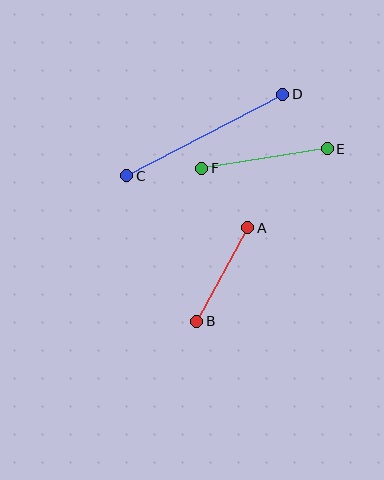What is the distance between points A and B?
The distance is approximately 106 pixels.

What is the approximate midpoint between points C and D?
The midpoint is at approximately (205, 135) pixels.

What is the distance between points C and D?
The distance is approximately 176 pixels.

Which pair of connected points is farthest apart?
Points C and D are farthest apart.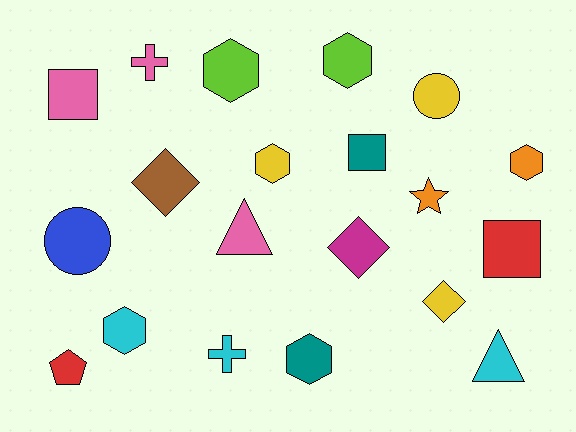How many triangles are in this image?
There are 2 triangles.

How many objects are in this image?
There are 20 objects.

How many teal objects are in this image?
There are 2 teal objects.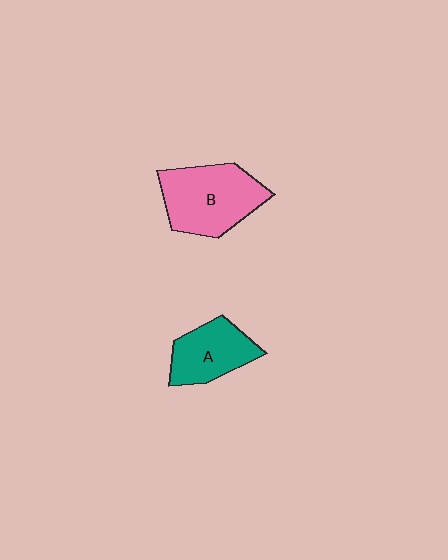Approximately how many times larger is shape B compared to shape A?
Approximately 1.4 times.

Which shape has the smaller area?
Shape A (teal).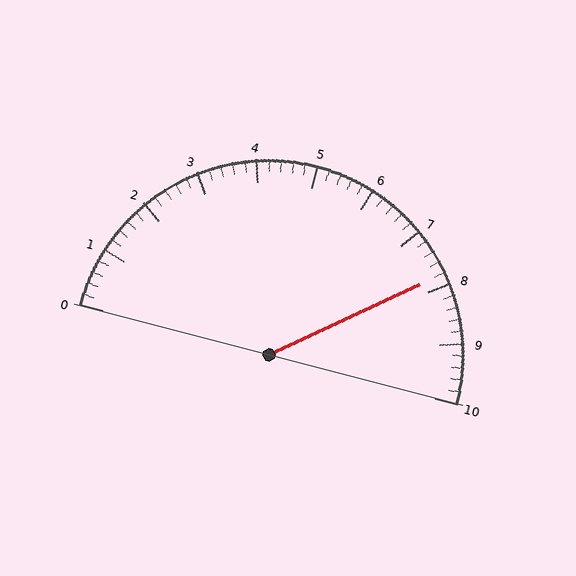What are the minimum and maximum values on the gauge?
The gauge ranges from 0 to 10.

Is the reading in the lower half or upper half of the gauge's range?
The reading is in the upper half of the range (0 to 10).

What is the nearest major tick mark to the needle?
The nearest major tick mark is 8.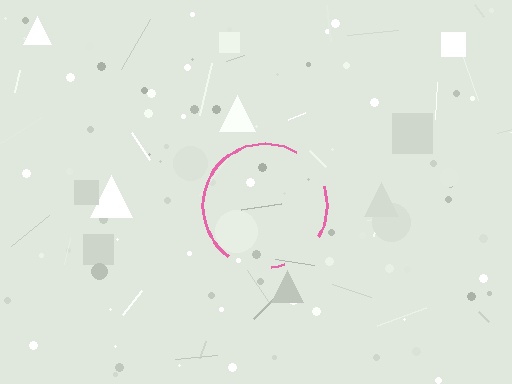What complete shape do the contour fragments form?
The contour fragments form a circle.